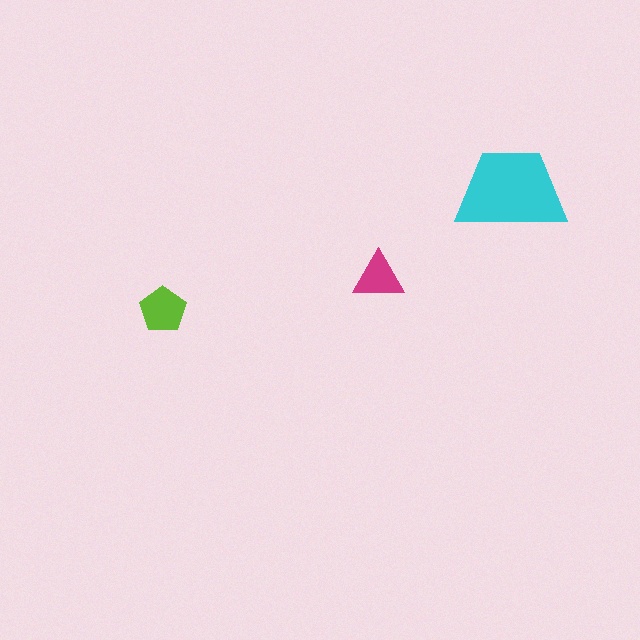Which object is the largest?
The cyan trapezoid.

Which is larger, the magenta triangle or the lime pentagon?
The lime pentagon.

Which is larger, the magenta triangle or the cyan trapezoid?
The cyan trapezoid.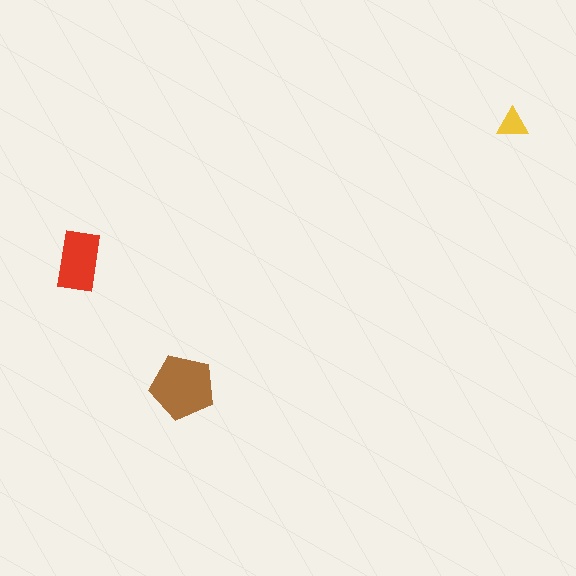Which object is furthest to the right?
The yellow triangle is rightmost.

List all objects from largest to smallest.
The brown pentagon, the red rectangle, the yellow triangle.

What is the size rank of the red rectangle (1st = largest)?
2nd.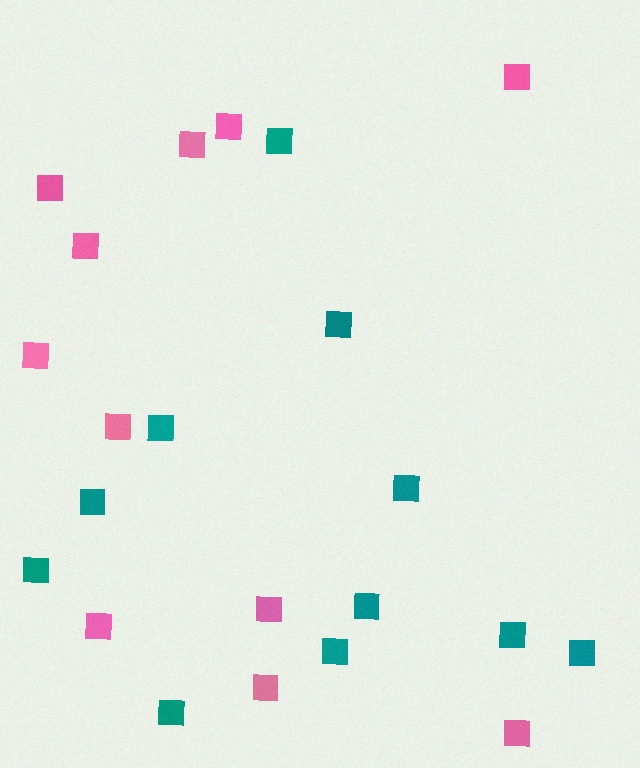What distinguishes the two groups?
There are 2 groups: one group of teal squares (11) and one group of pink squares (11).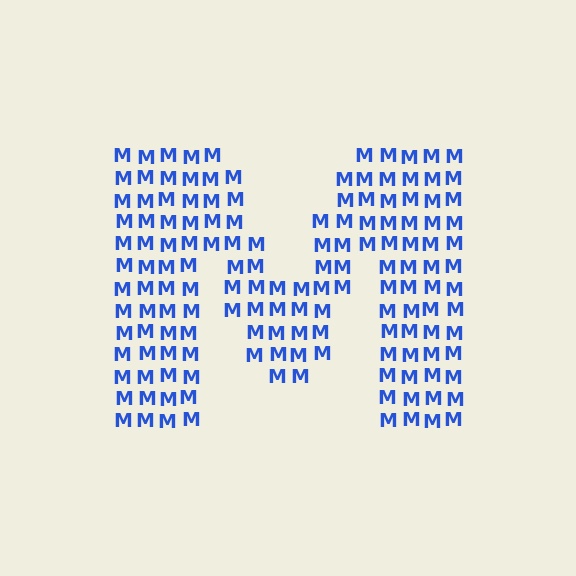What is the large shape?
The large shape is the letter M.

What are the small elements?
The small elements are letter M's.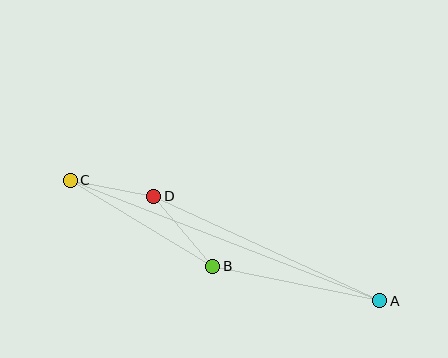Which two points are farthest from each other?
Points A and C are farthest from each other.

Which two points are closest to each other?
Points C and D are closest to each other.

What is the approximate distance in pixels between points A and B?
The distance between A and B is approximately 171 pixels.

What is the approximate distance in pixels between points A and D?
The distance between A and D is approximately 249 pixels.